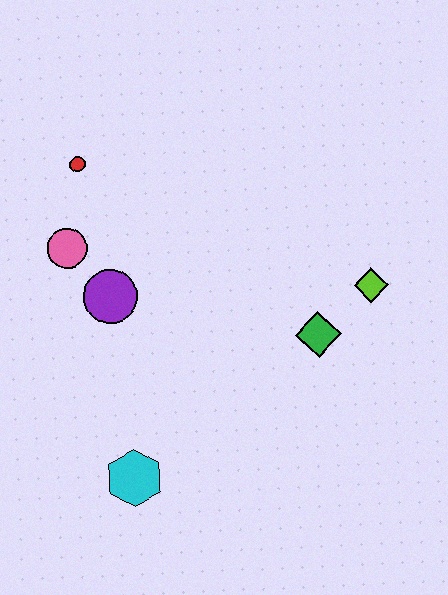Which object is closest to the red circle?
The pink circle is closest to the red circle.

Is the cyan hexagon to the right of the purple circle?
Yes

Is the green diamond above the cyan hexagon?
Yes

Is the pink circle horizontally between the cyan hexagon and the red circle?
No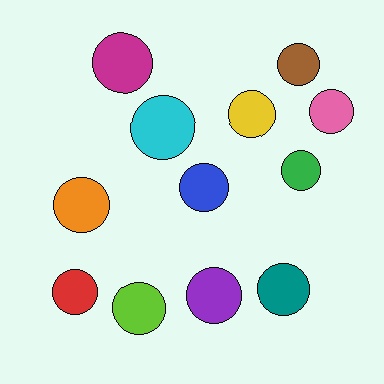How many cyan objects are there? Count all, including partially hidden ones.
There is 1 cyan object.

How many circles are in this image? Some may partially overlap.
There are 12 circles.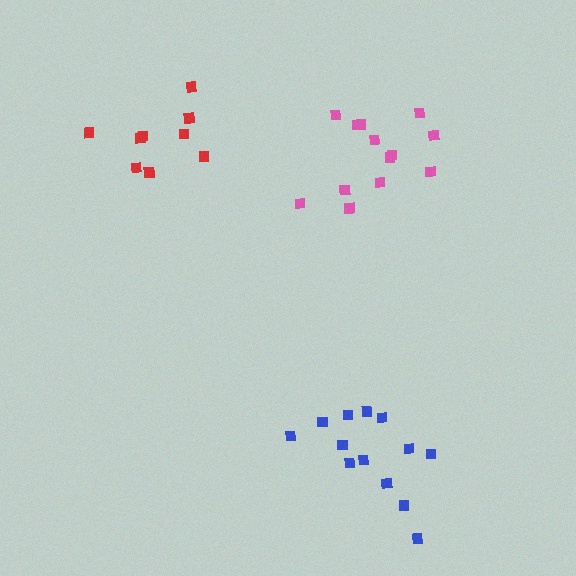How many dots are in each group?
Group 1: 9 dots, Group 2: 13 dots, Group 3: 13 dots (35 total).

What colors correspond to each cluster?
The clusters are colored: red, blue, pink.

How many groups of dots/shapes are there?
There are 3 groups.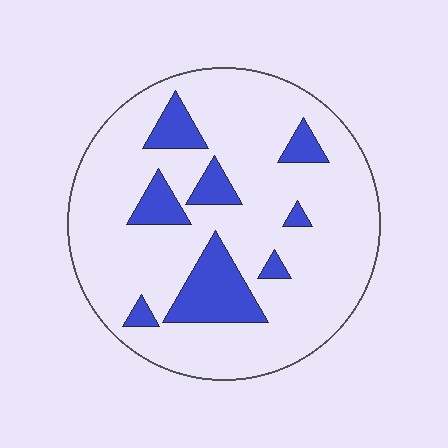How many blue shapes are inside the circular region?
8.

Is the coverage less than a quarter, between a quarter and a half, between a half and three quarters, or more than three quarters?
Less than a quarter.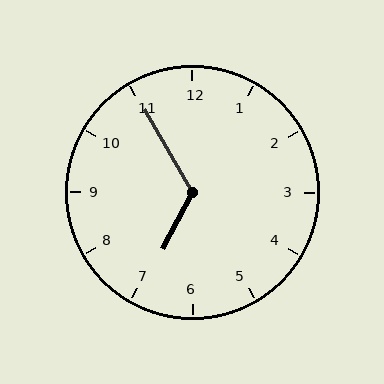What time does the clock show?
6:55.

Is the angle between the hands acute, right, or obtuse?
It is obtuse.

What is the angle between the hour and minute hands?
Approximately 122 degrees.